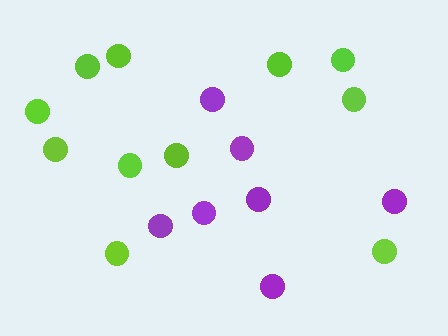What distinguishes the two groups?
There are 2 groups: one group of lime circles (11) and one group of purple circles (7).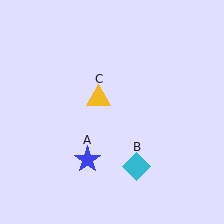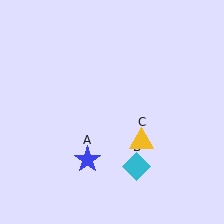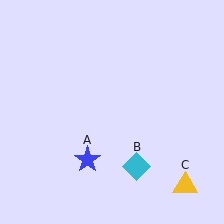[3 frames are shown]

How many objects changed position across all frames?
1 object changed position: yellow triangle (object C).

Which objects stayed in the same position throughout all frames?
Blue star (object A) and cyan diamond (object B) remained stationary.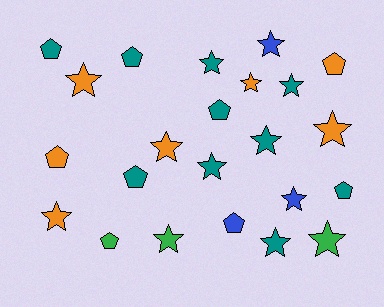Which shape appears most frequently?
Star, with 14 objects.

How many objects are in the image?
There are 23 objects.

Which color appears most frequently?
Teal, with 10 objects.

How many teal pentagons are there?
There are 5 teal pentagons.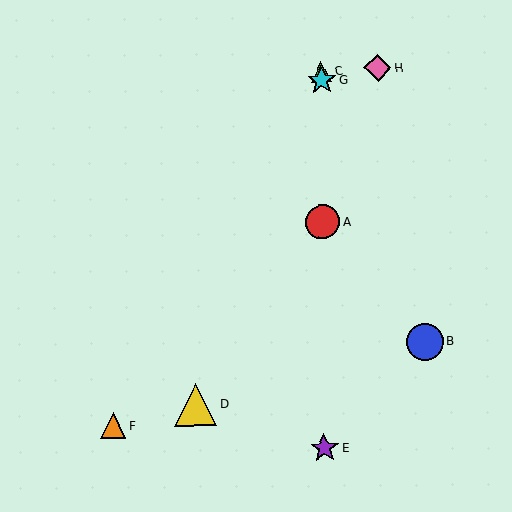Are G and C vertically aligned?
Yes, both are at x≈321.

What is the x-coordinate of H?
Object H is at x≈378.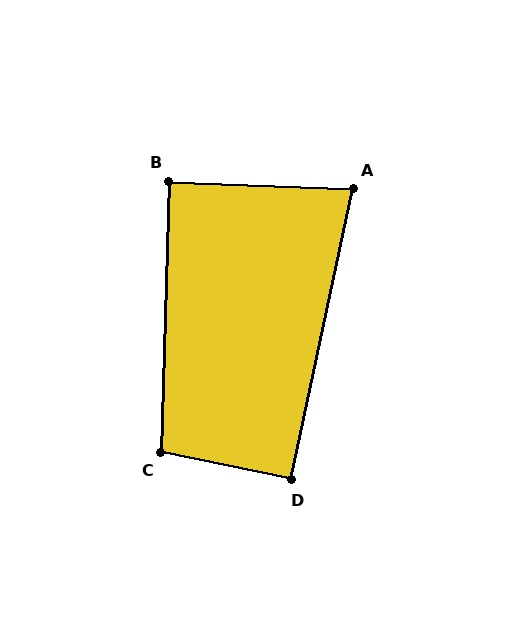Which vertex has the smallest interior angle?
A, at approximately 80 degrees.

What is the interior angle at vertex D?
Approximately 90 degrees (approximately right).